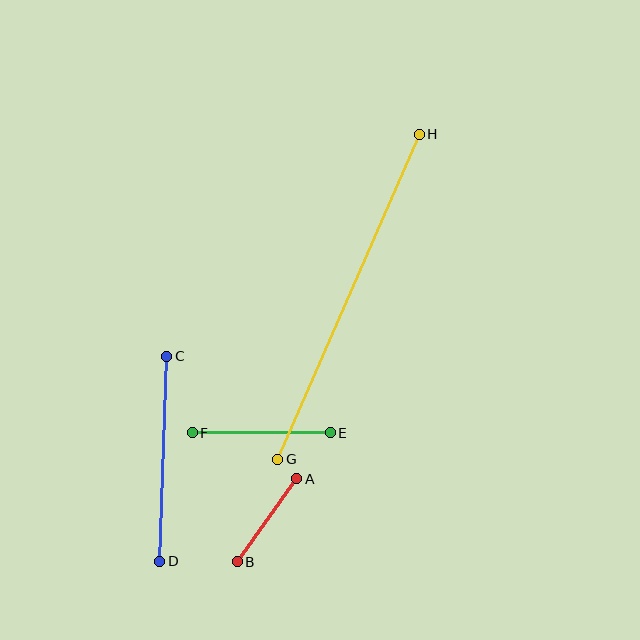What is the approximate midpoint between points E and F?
The midpoint is at approximately (261, 433) pixels.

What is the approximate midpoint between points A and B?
The midpoint is at approximately (267, 520) pixels.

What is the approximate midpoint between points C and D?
The midpoint is at approximately (163, 459) pixels.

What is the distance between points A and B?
The distance is approximately 102 pixels.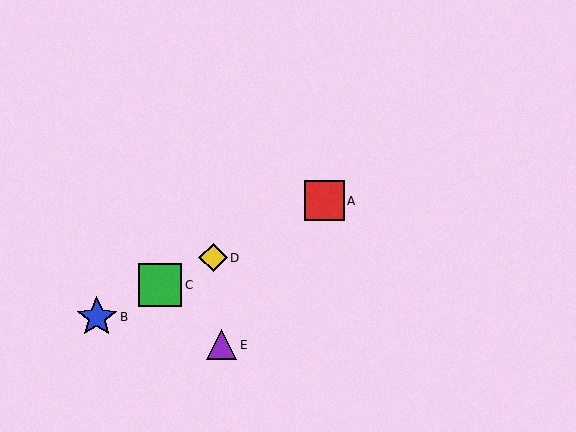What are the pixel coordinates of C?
Object C is at (160, 285).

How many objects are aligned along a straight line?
4 objects (A, B, C, D) are aligned along a straight line.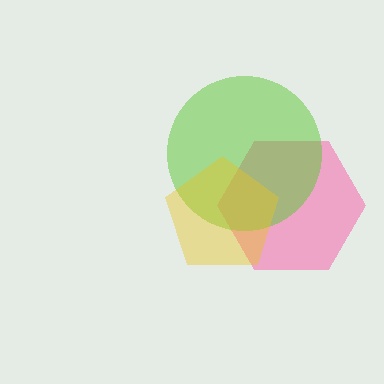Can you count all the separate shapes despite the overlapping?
Yes, there are 3 separate shapes.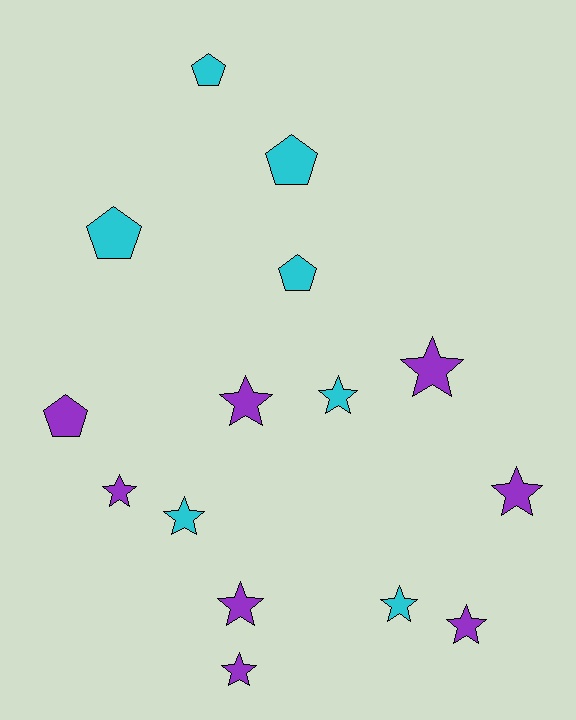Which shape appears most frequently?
Star, with 10 objects.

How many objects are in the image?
There are 15 objects.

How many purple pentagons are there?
There is 1 purple pentagon.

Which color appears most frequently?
Purple, with 8 objects.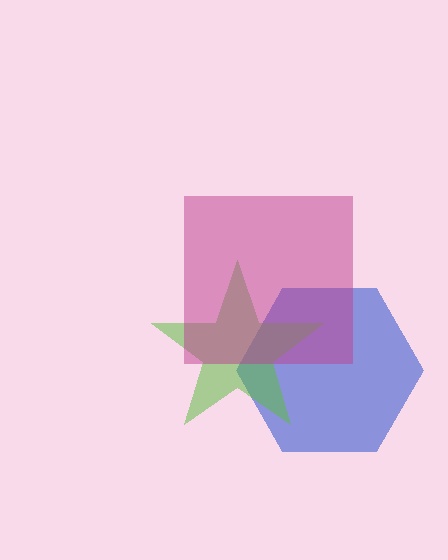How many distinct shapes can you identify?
There are 3 distinct shapes: a blue hexagon, a lime star, a magenta square.